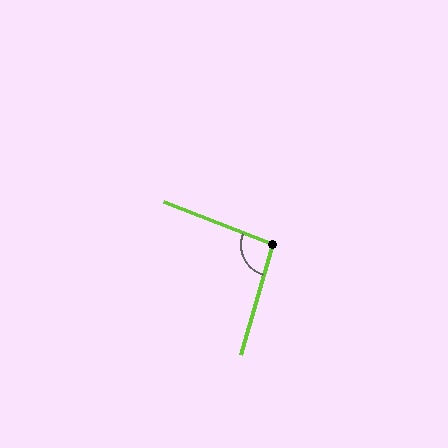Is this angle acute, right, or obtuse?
It is obtuse.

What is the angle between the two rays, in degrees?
Approximately 95 degrees.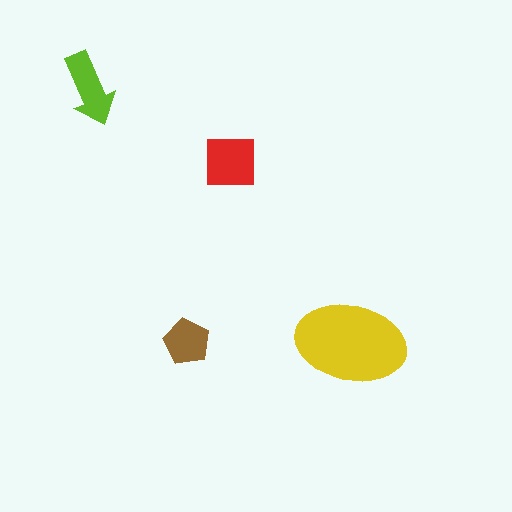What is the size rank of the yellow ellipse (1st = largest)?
1st.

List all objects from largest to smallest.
The yellow ellipse, the red square, the lime arrow, the brown pentagon.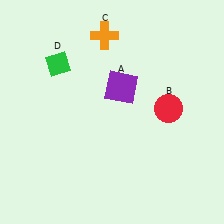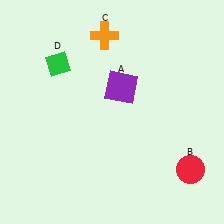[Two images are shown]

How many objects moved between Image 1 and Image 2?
1 object moved between the two images.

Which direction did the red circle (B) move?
The red circle (B) moved down.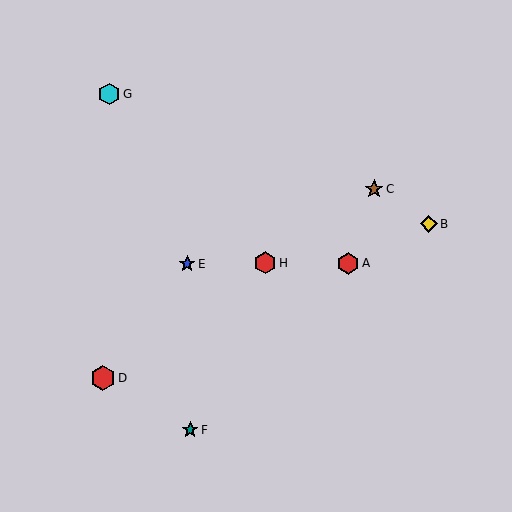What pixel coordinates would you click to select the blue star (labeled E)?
Click at (187, 264) to select the blue star E.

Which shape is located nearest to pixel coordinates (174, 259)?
The blue star (labeled E) at (187, 264) is nearest to that location.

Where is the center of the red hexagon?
The center of the red hexagon is at (103, 378).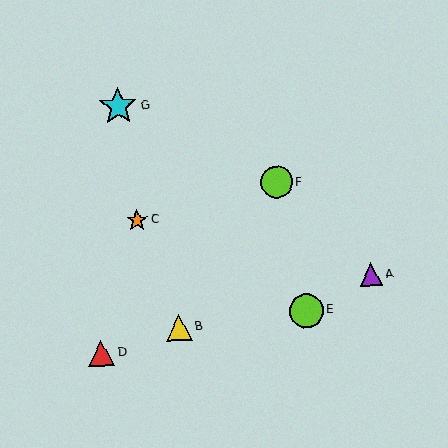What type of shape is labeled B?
Shape B is a yellow triangle.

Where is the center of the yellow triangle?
The center of the yellow triangle is at (179, 327).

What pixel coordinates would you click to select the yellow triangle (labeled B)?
Click at (179, 327) to select the yellow triangle B.